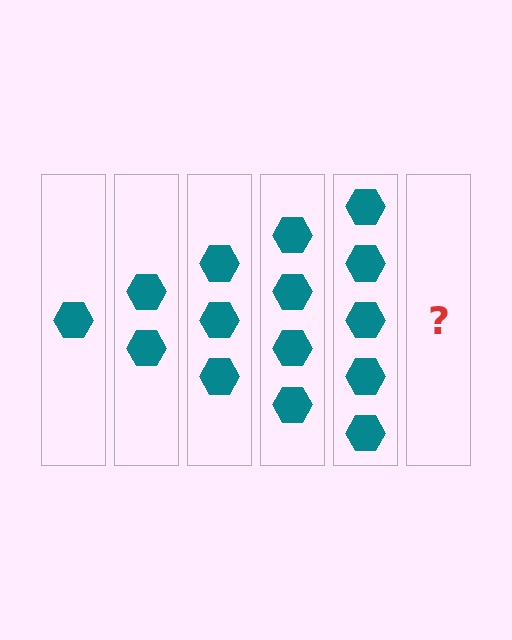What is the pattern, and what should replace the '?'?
The pattern is that each step adds one more hexagon. The '?' should be 6 hexagons.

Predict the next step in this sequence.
The next step is 6 hexagons.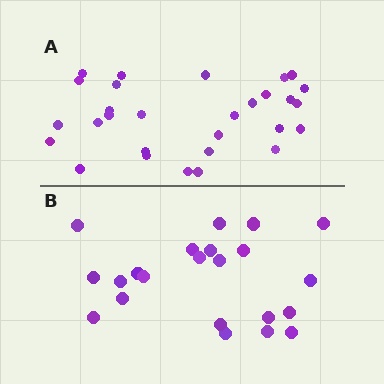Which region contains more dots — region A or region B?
Region A (the top region) has more dots.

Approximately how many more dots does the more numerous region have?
Region A has roughly 8 or so more dots than region B.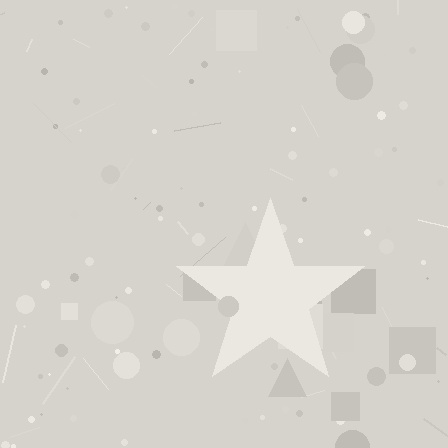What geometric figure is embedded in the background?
A star is embedded in the background.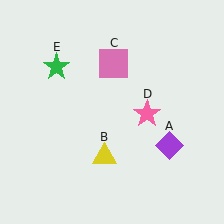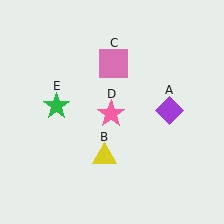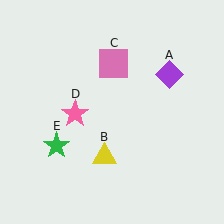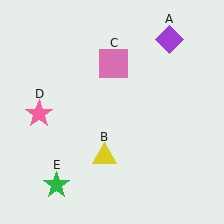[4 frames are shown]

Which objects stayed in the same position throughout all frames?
Yellow triangle (object B) and pink square (object C) remained stationary.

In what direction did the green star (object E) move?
The green star (object E) moved down.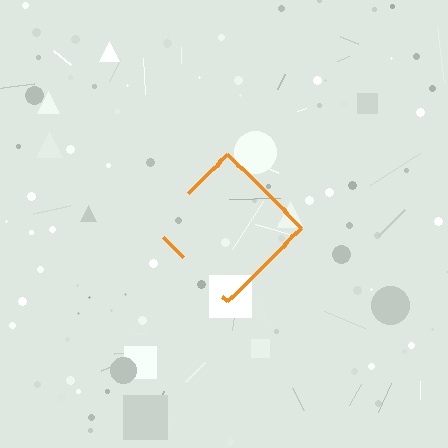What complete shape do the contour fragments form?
The contour fragments form a diamond.